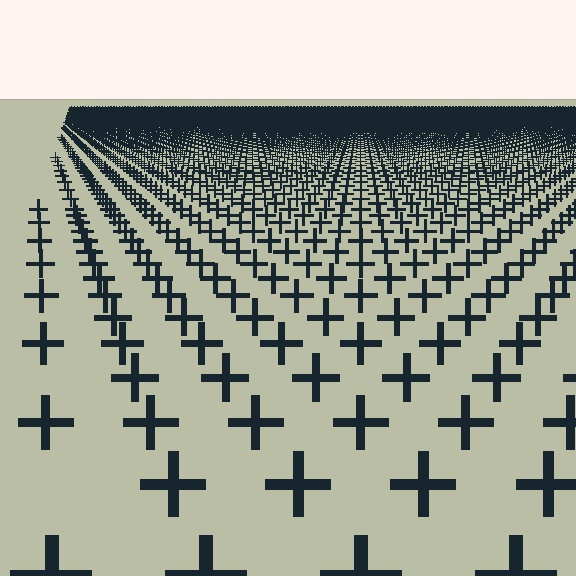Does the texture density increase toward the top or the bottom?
Density increases toward the top.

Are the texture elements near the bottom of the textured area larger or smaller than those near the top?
Larger. Near the bottom, elements are closer to the viewer and appear at a bigger on-screen size.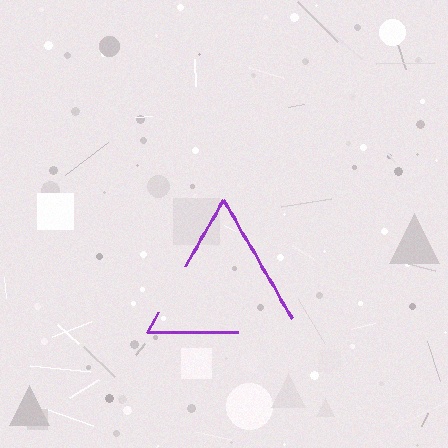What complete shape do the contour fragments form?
The contour fragments form a triangle.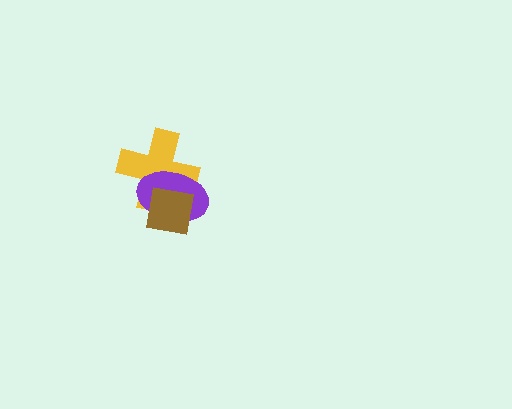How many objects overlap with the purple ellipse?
2 objects overlap with the purple ellipse.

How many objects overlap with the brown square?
2 objects overlap with the brown square.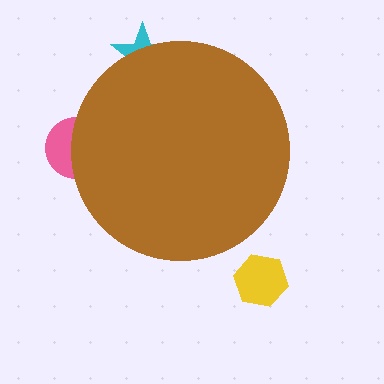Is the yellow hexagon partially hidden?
No, the yellow hexagon is fully visible.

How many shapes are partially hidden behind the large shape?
2 shapes are partially hidden.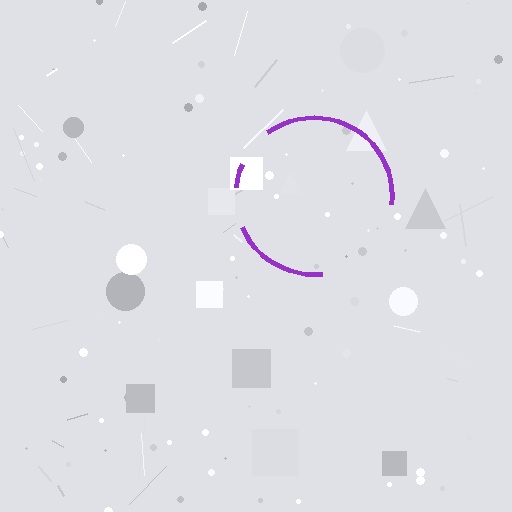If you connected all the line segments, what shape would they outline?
They would outline a circle.